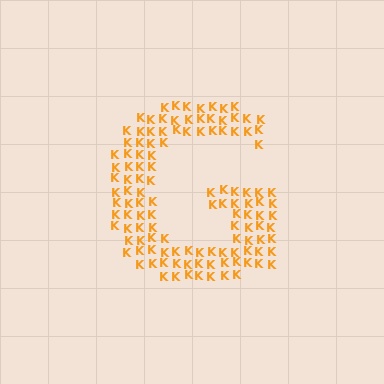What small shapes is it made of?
It is made of small letter K's.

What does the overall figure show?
The overall figure shows the letter G.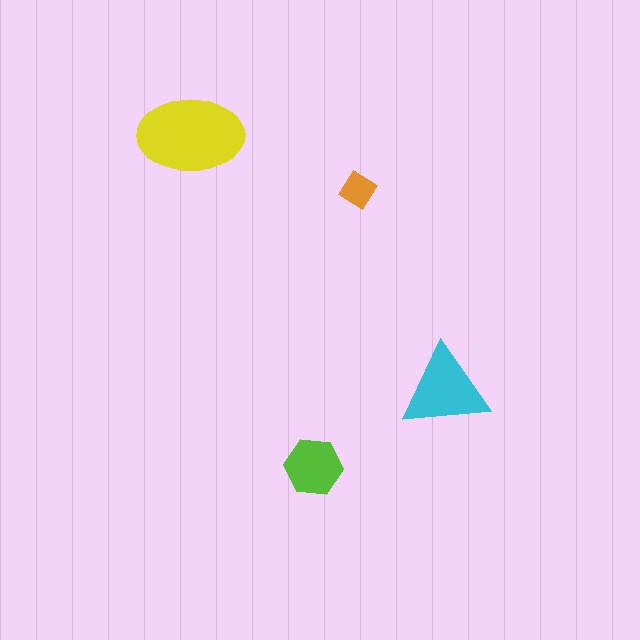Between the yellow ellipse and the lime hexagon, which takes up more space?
The yellow ellipse.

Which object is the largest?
The yellow ellipse.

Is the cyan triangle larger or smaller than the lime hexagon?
Larger.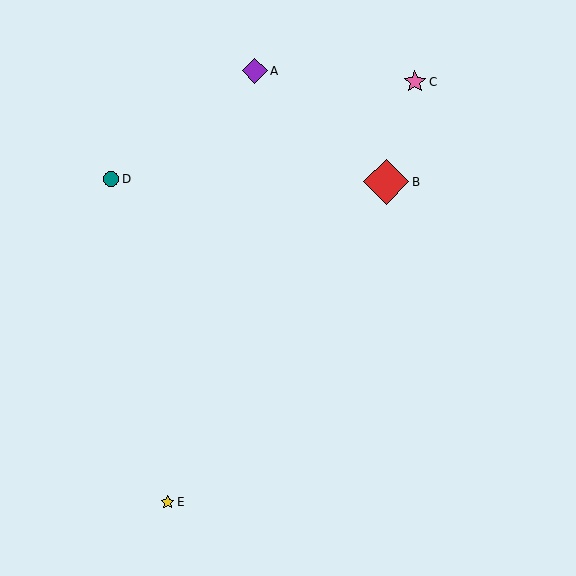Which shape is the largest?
The red diamond (labeled B) is the largest.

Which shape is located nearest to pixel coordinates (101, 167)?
The teal circle (labeled D) at (111, 179) is nearest to that location.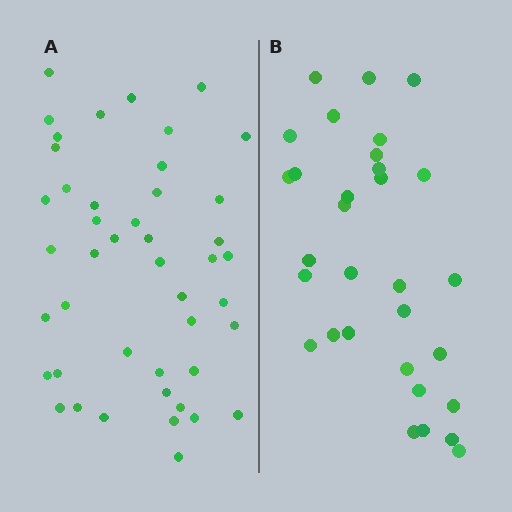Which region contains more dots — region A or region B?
Region A (the left region) has more dots.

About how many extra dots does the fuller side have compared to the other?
Region A has approximately 15 more dots than region B.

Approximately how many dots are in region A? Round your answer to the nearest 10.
About 40 dots. (The exact count is 45, which rounds to 40.)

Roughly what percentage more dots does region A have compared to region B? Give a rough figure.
About 45% more.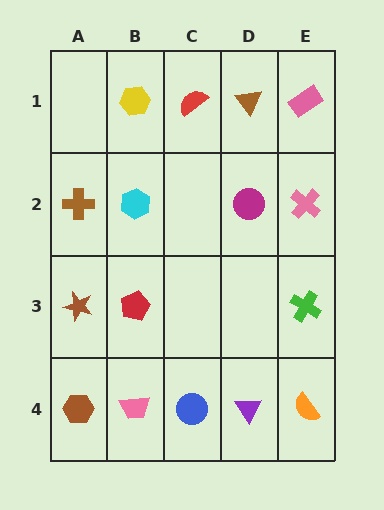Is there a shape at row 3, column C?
No, that cell is empty.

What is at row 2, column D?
A magenta circle.